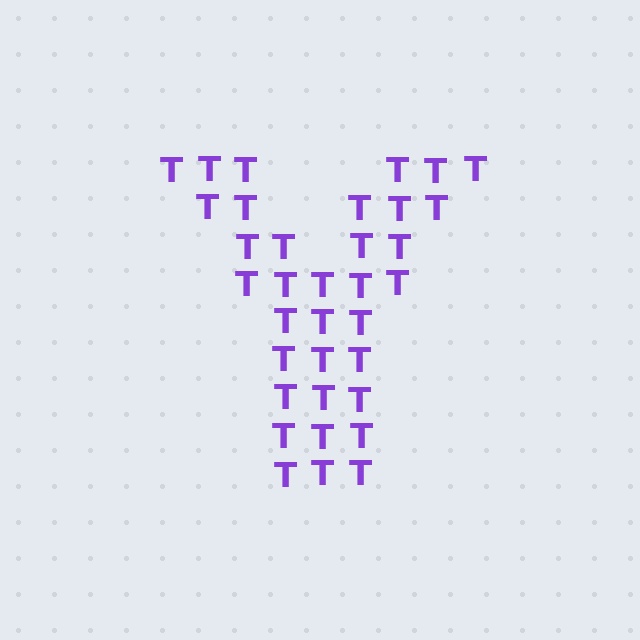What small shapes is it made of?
It is made of small letter T's.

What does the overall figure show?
The overall figure shows the letter Y.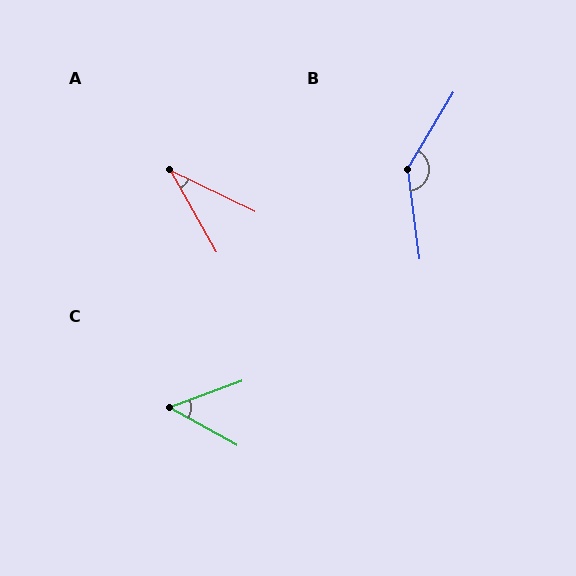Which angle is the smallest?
A, at approximately 35 degrees.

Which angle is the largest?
B, at approximately 142 degrees.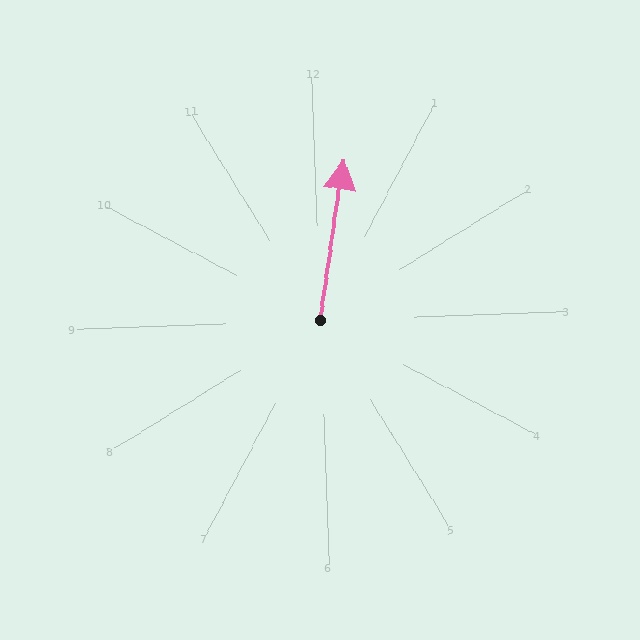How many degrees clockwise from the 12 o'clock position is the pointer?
Approximately 11 degrees.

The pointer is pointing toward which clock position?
Roughly 12 o'clock.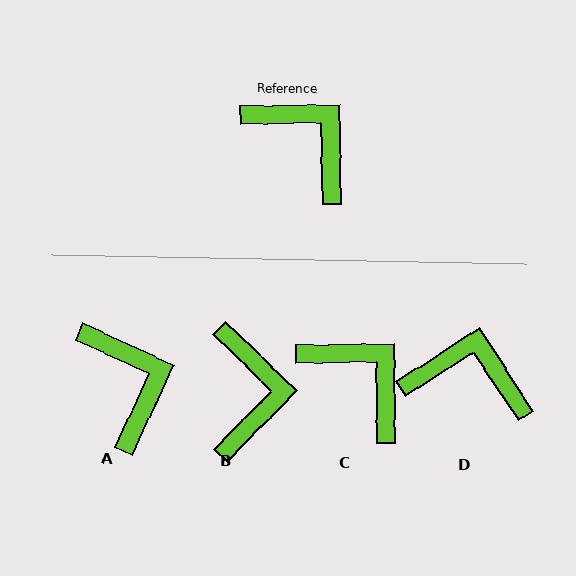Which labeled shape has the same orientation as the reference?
C.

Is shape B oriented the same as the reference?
No, it is off by about 45 degrees.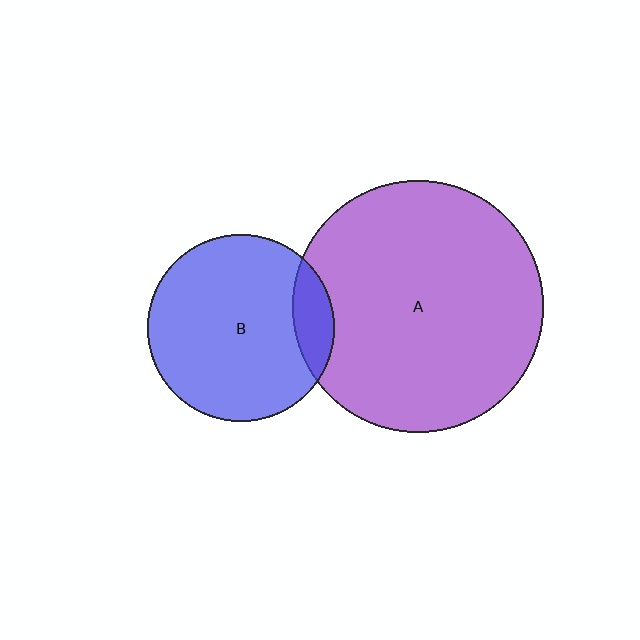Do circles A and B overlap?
Yes.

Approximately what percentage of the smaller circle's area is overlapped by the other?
Approximately 15%.